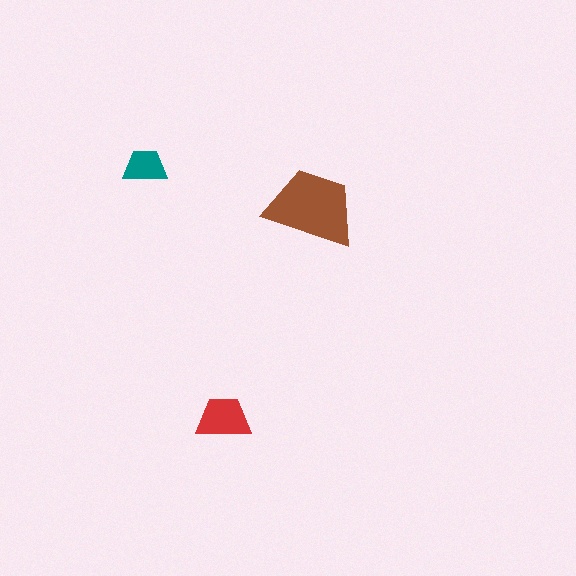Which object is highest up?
The teal trapezoid is topmost.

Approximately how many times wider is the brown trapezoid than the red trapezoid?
About 1.5 times wider.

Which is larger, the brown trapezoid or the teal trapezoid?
The brown one.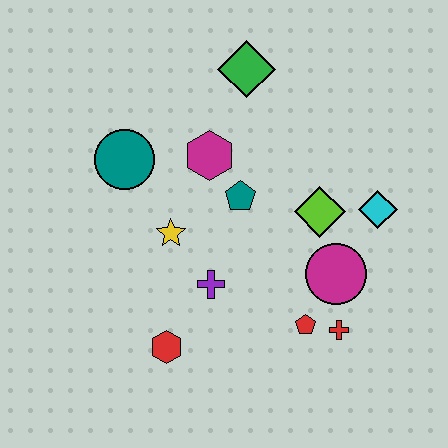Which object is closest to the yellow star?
The purple cross is closest to the yellow star.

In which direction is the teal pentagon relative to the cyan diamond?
The teal pentagon is to the left of the cyan diamond.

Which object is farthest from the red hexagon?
The green diamond is farthest from the red hexagon.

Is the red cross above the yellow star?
No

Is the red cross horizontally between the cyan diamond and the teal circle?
Yes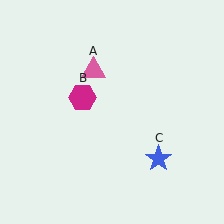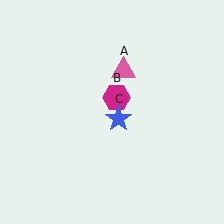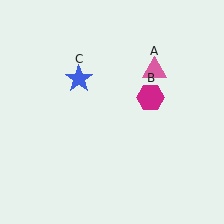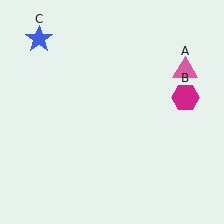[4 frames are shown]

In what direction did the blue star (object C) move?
The blue star (object C) moved up and to the left.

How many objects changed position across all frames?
3 objects changed position: pink triangle (object A), magenta hexagon (object B), blue star (object C).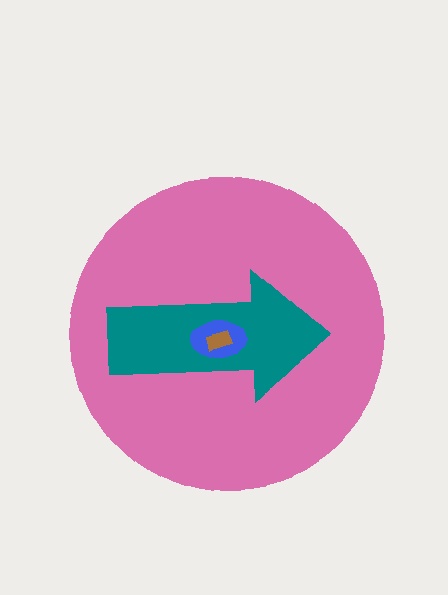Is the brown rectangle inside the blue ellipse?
Yes.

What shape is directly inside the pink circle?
The teal arrow.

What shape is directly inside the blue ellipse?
The brown rectangle.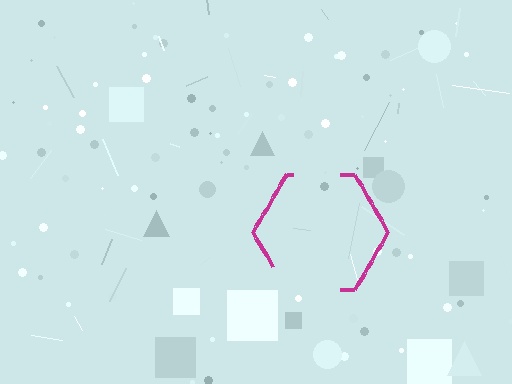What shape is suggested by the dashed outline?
The dashed outline suggests a hexagon.